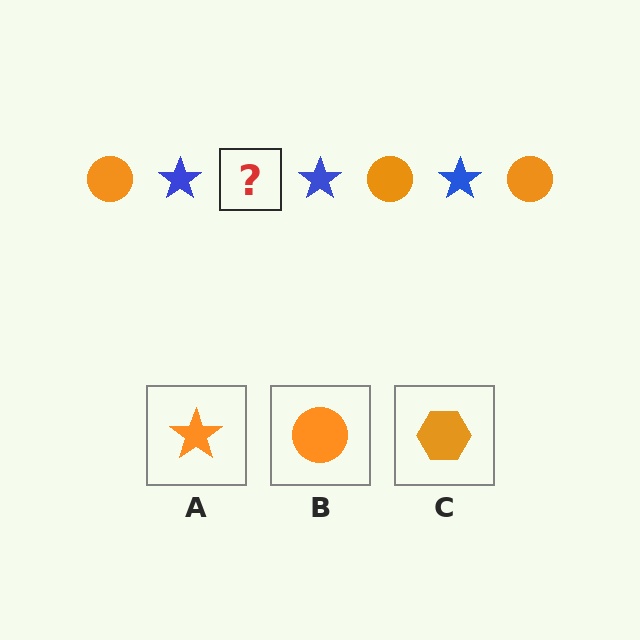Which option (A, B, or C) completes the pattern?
B.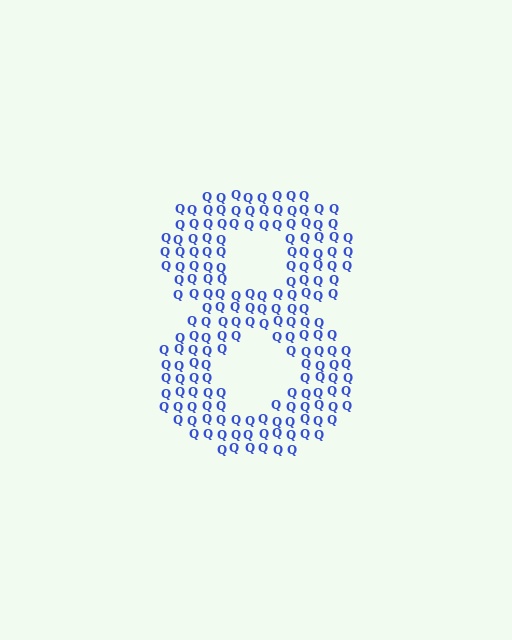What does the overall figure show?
The overall figure shows the digit 8.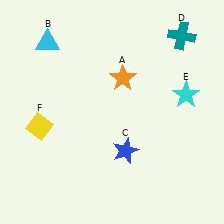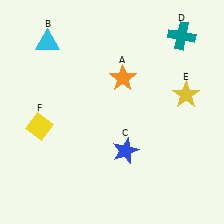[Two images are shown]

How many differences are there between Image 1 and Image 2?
There is 1 difference between the two images.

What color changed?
The star (E) changed from cyan in Image 1 to yellow in Image 2.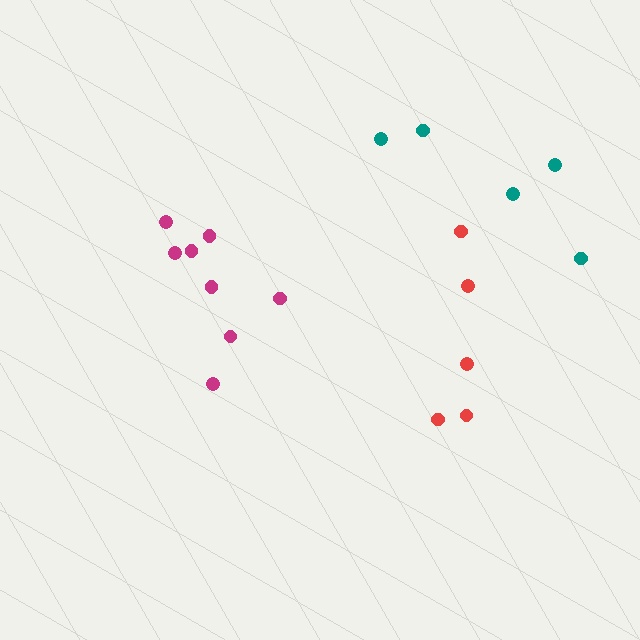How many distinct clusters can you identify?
There are 3 distinct clusters.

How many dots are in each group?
Group 1: 5 dots, Group 2: 8 dots, Group 3: 5 dots (18 total).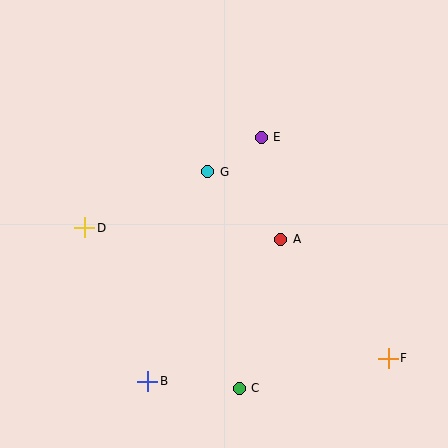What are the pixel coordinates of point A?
Point A is at (281, 239).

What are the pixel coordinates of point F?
Point F is at (388, 358).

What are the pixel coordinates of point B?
Point B is at (148, 381).